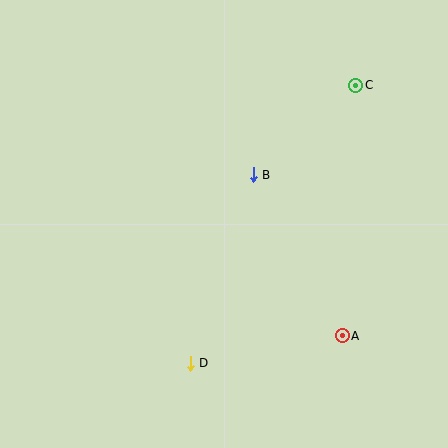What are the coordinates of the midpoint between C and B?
The midpoint between C and B is at (304, 130).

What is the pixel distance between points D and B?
The distance between D and B is 198 pixels.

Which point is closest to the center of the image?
Point B at (253, 175) is closest to the center.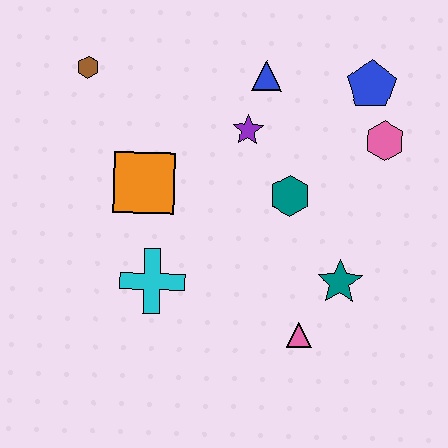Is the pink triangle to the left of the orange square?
No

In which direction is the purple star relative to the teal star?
The purple star is above the teal star.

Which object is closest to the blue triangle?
The purple star is closest to the blue triangle.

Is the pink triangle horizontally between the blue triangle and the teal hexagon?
No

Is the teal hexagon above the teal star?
Yes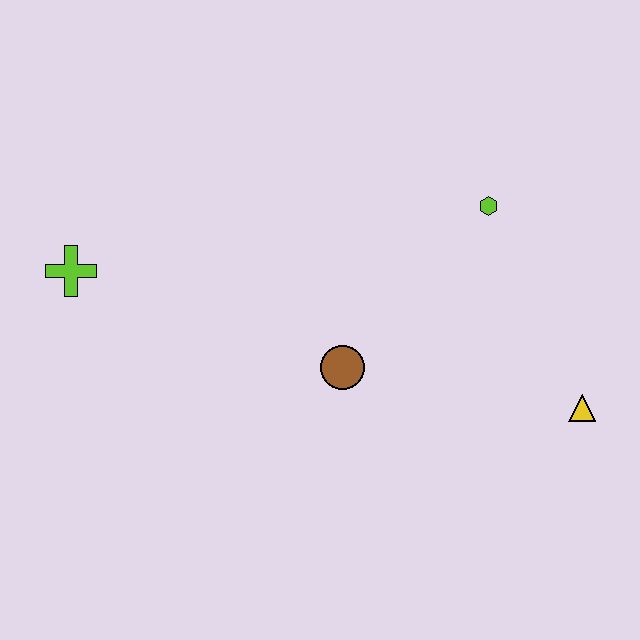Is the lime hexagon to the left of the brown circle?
No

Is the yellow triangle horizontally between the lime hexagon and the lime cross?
No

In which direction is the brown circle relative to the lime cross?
The brown circle is to the right of the lime cross.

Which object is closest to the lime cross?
The brown circle is closest to the lime cross.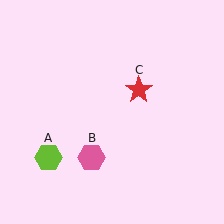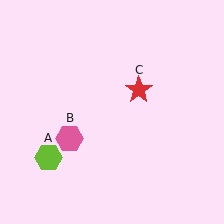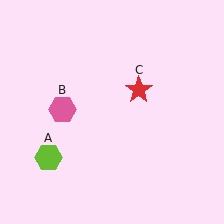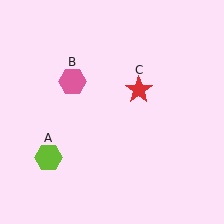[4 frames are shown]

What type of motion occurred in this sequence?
The pink hexagon (object B) rotated clockwise around the center of the scene.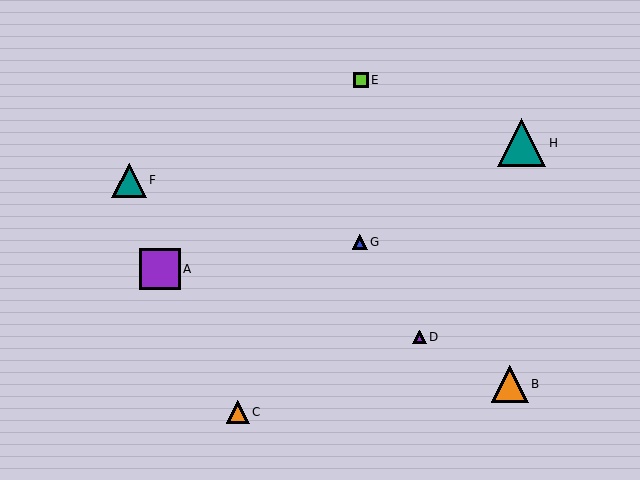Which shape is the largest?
The teal triangle (labeled H) is the largest.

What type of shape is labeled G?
Shape G is a blue triangle.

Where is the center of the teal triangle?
The center of the teal triangle is at (129, 180).